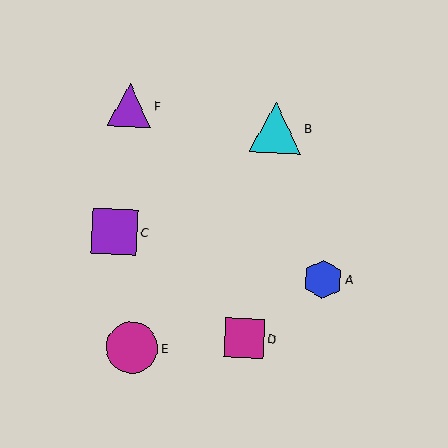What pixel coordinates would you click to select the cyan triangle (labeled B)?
Click at (276, 128) to select the cyan triangle B.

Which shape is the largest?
The magenta circle (labeled E) is the largest.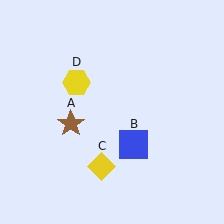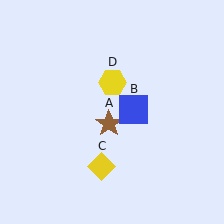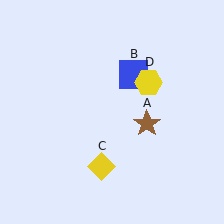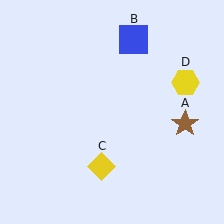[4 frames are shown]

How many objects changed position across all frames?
3 objects changed position: brown star (object A), blue square (object B), yellow hexagon (object D).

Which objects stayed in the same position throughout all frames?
Yellow diamond (object C) remained stationary.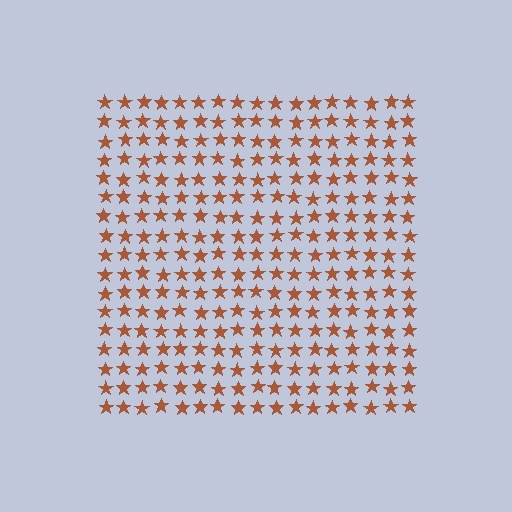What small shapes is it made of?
It is made of small stars.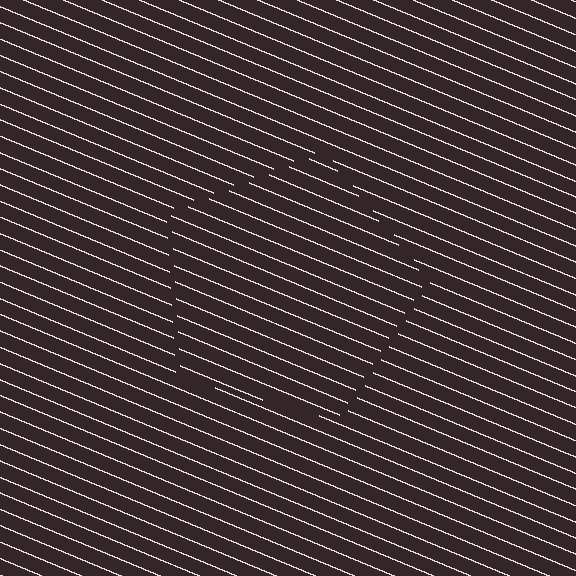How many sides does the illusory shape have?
5 sides — the line-ends trace a pentagon.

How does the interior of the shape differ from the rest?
The interior of the shape contains the same grating, shifted by half a period — the contour is defined by the phase discontinuity where line-ends from the inner and outer gratings abut.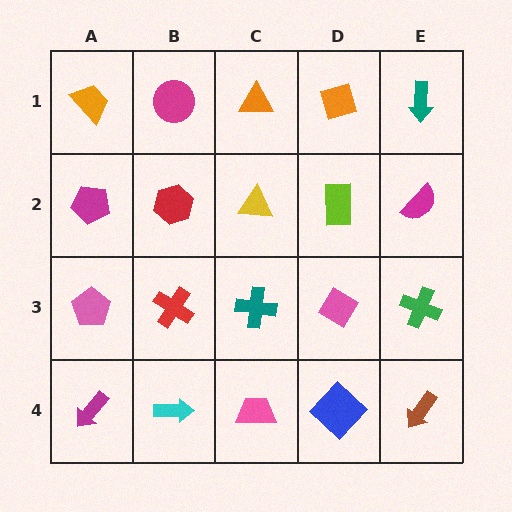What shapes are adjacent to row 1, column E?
A magenta semicircle (row 2, column E), an orange diamond (row 1, column D).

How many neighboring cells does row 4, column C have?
3.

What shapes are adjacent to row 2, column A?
An orange trapezoid (row 1, column A), a pink pentagon (row 3, column A), a red hexagon (row 2, column B).